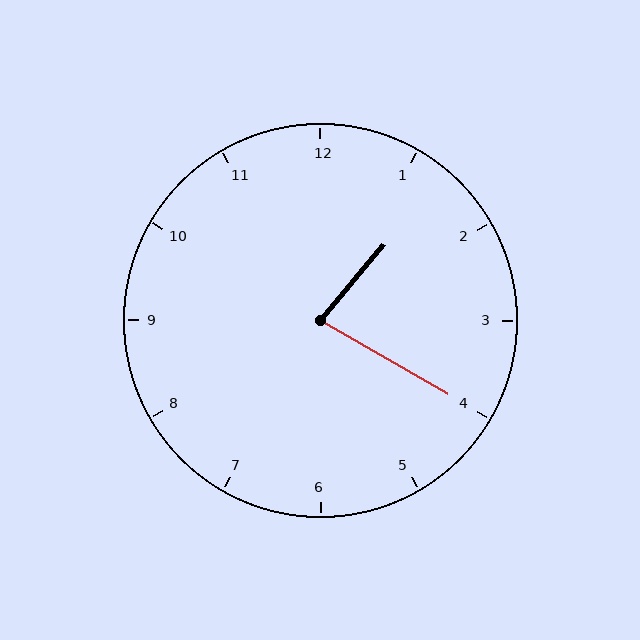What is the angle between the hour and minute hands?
Approximately 80 degrees.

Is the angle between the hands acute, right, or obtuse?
It is acute.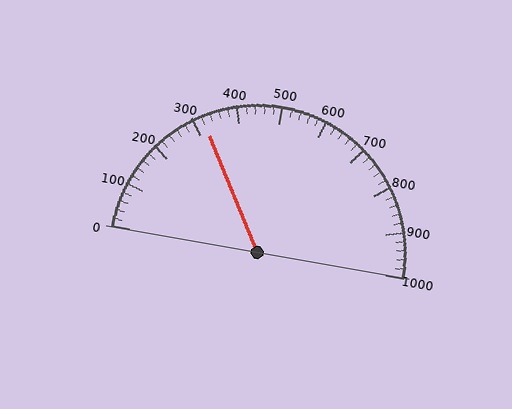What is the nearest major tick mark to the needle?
The nearest major tick mark is 300.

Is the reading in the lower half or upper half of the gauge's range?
The reading is in the lower half of the range (0 to 1000).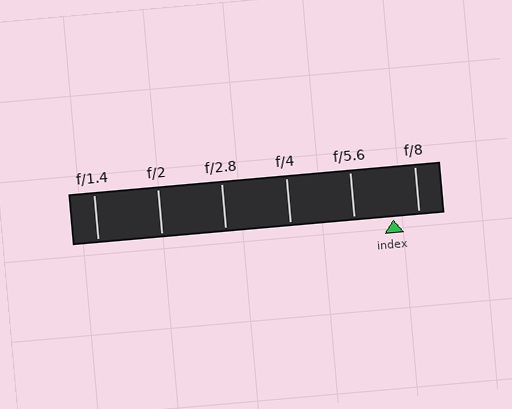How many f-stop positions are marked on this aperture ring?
There are 6 f-stop positions marked.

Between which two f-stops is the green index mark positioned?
The index mark is between f/5.6 and f/8.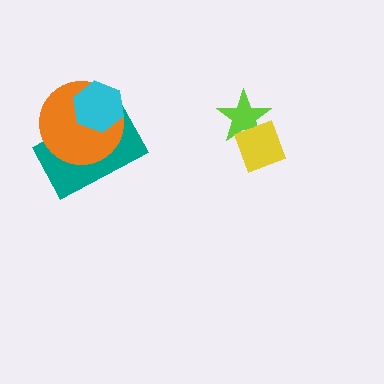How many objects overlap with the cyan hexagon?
2 objects overlap with the cyan hexagon.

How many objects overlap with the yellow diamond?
1 object overlaps with the yellow diamond.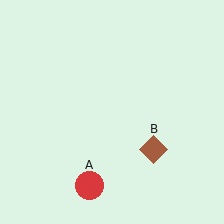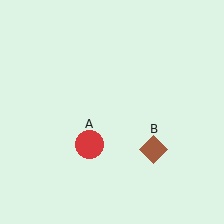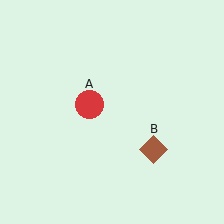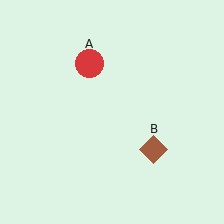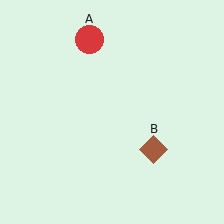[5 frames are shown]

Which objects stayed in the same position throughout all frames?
Brown diamond (object B) remained stationary.